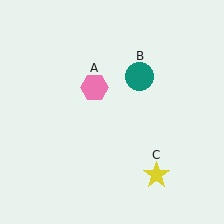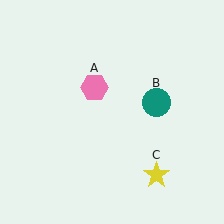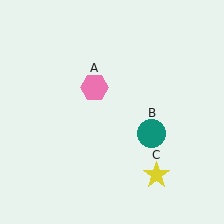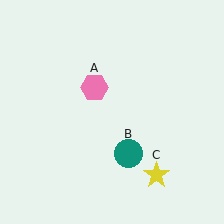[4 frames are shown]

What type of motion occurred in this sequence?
The teal circle (object B) rotated clockwise around the center of the scene.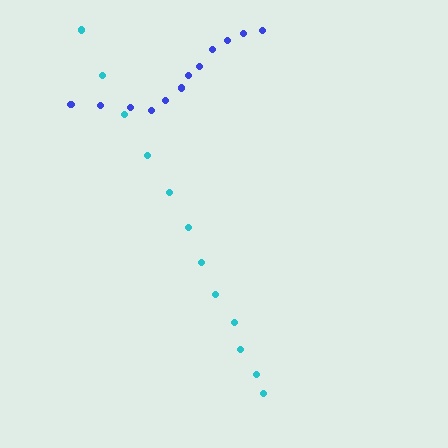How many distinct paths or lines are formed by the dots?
There are 2 distinct paths.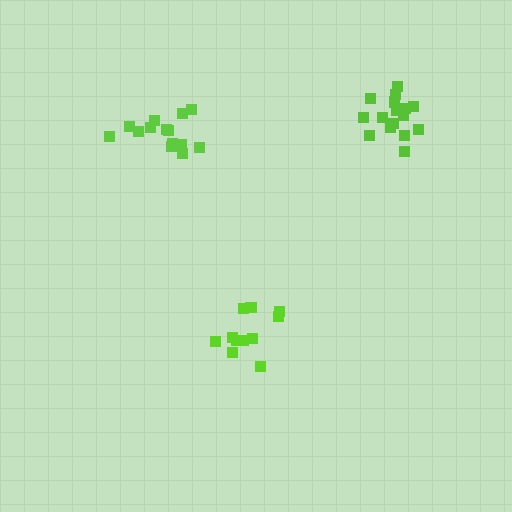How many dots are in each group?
Group 1: 11 dots, Group 2: 14 dots, Group 3: 16 dots (41 total).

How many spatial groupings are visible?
There are 3 spatial groupings.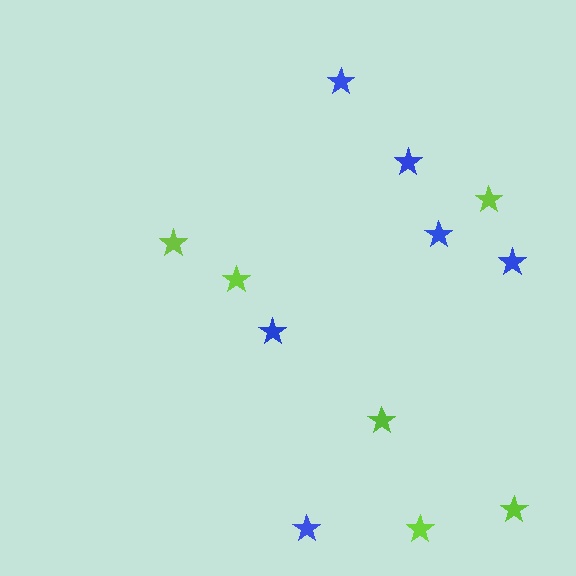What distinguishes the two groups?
There are 2 groups: one group of blue stars (6) and one group of lime stars (6).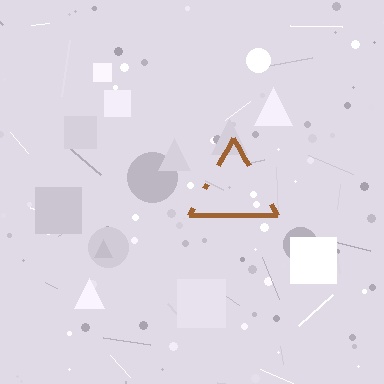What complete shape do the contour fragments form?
The contour fragments form a triangle.